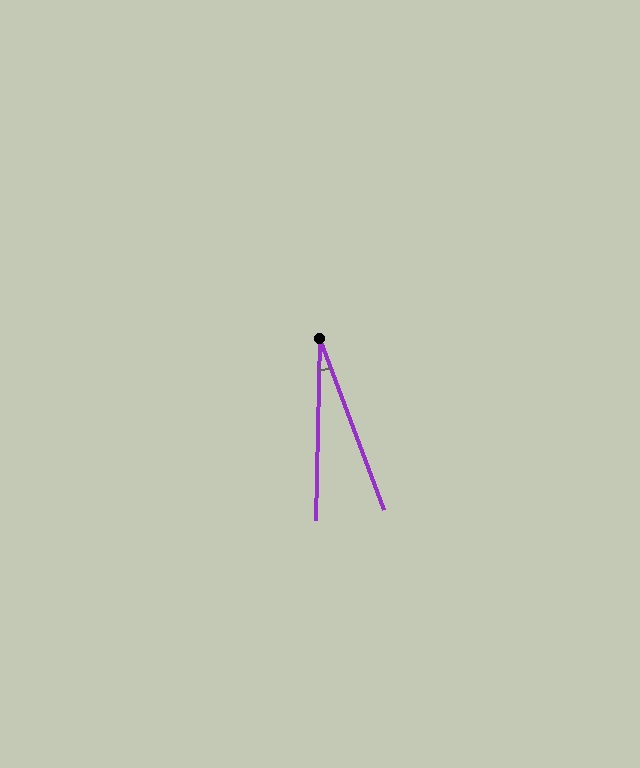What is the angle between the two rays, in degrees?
Approximately 22 degrees.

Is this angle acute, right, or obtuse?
It is acute.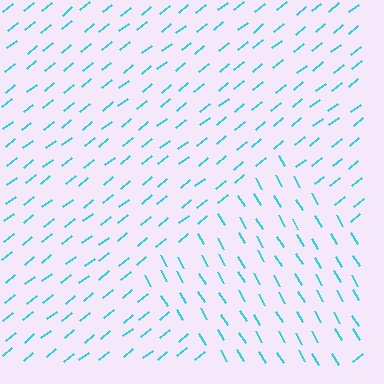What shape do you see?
I see a diamond.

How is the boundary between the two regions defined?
The boundary is defined purely by a change in line orientation (approximately 83 degrees difference). All lines are the same color and thickness.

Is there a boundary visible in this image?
Yes, there is a texture boundary formed by a change in line orientation.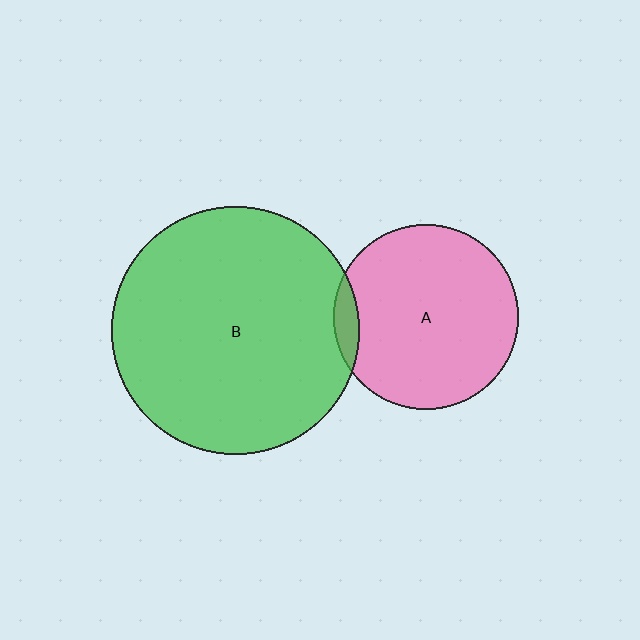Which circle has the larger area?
Circle B (green).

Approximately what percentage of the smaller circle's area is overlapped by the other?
Approximately 5%.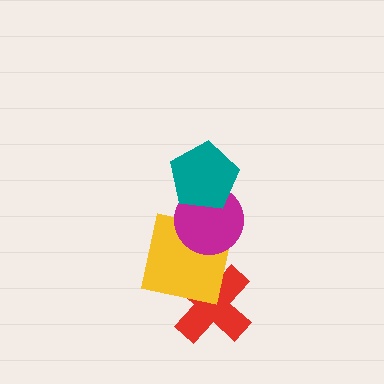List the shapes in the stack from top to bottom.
From top to bottom: the teal pentagon, the magenta circle, the yellow square, the red cross.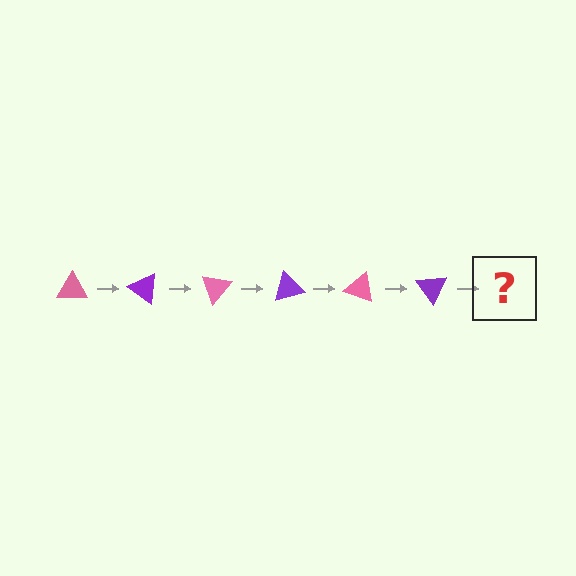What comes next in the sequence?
The next element should be a pink triangle, rotated 210 degrees from the start.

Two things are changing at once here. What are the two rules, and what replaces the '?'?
The two rules are that it rotates 35 degrees each step and the color cycles through pink and purple. The '?' should be a pink triangle, rotated 210 degrees from the start.